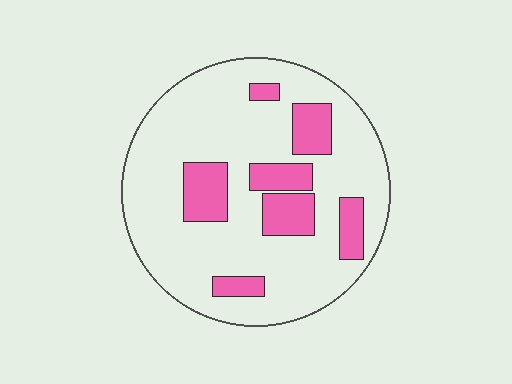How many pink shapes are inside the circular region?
7.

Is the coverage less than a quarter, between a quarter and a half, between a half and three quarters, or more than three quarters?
Less than a quarter.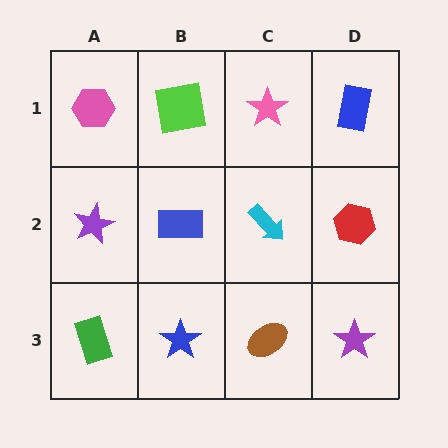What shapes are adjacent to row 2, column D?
A blue rectangle (row 1, column D), a purple star (row 3, column D), a cyan arrow (row 2, column C).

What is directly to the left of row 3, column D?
A brown ellipse.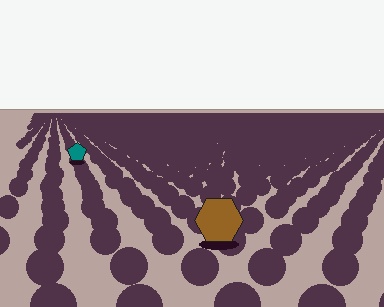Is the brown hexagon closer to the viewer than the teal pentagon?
Yes. The brown hexagon is closer — you can tell from the texture gradient: the ground texture is coarser near it.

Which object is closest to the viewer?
The brown hexagon is closest. The texture marks near it are larger and more spread out.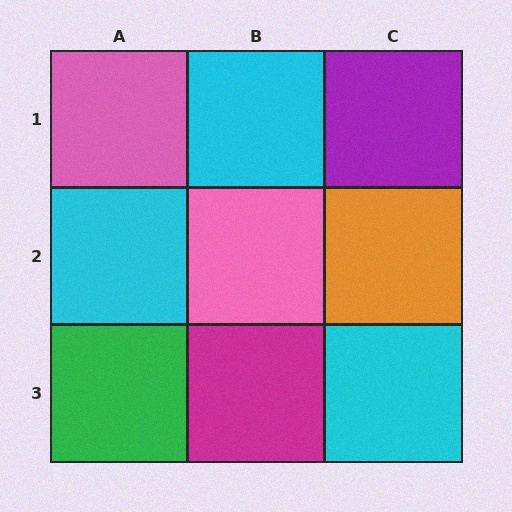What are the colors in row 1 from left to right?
Pink, cyan, purple.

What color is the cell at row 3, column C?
Cyan.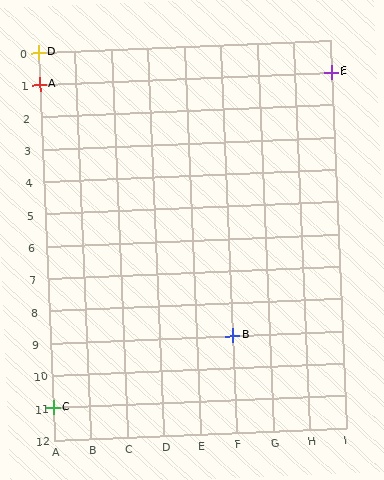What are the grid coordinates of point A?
Point A is at grid coordinates (A, 1).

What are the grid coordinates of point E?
Point E is at grid coordinates (I, 1).